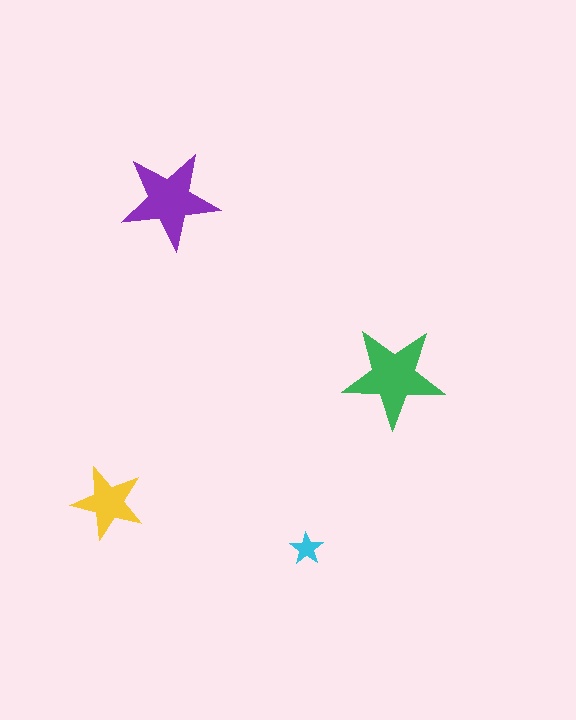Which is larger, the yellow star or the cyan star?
The yellow one.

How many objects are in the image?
There are 4 objects in the image.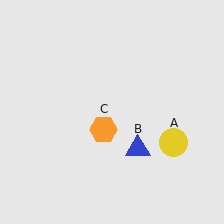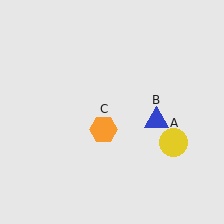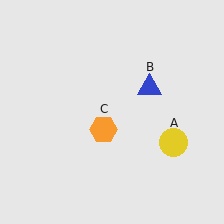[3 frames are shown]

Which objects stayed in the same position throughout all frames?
Yellow circle (object A) and orange hexagon (object C) remained stationary.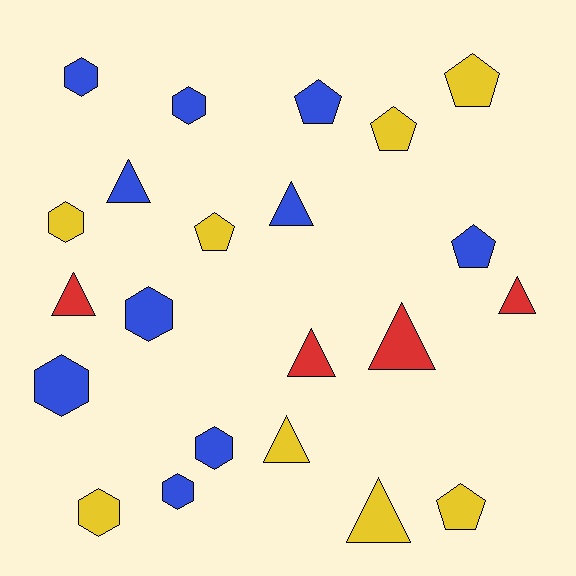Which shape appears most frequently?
Hexagon, with 8 objects.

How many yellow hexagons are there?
There are 2 yellow hexagons.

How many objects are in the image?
There are 22 objects.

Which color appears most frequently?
Blue, with 10 objects.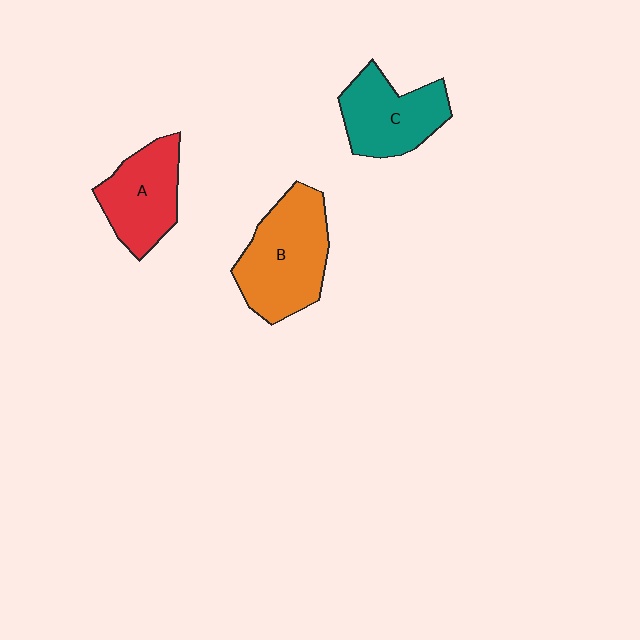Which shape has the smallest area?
Shape A (red).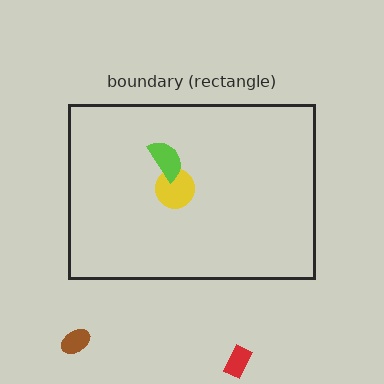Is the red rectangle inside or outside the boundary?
Outside.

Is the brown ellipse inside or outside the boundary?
Outside.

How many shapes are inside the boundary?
2 inside, 2 outside.